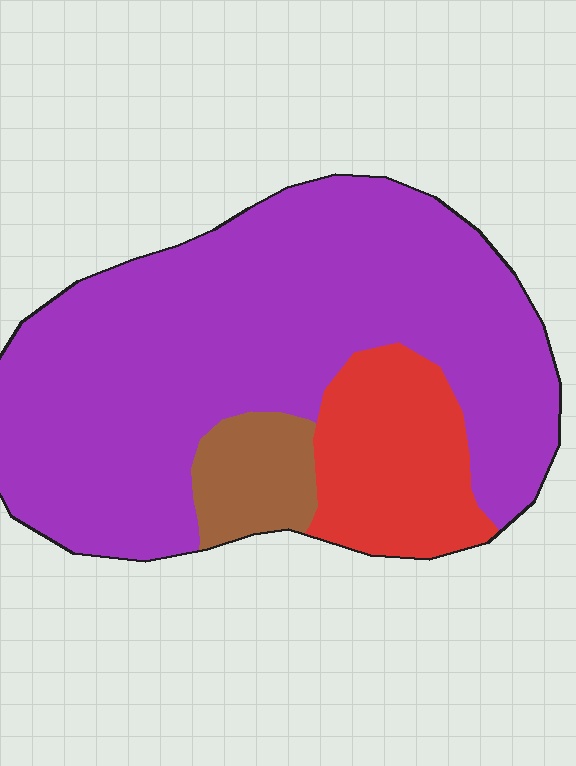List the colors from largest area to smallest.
From largest to smallest: purple, red, brown.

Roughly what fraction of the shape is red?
Red covers roughly 20% of the shape.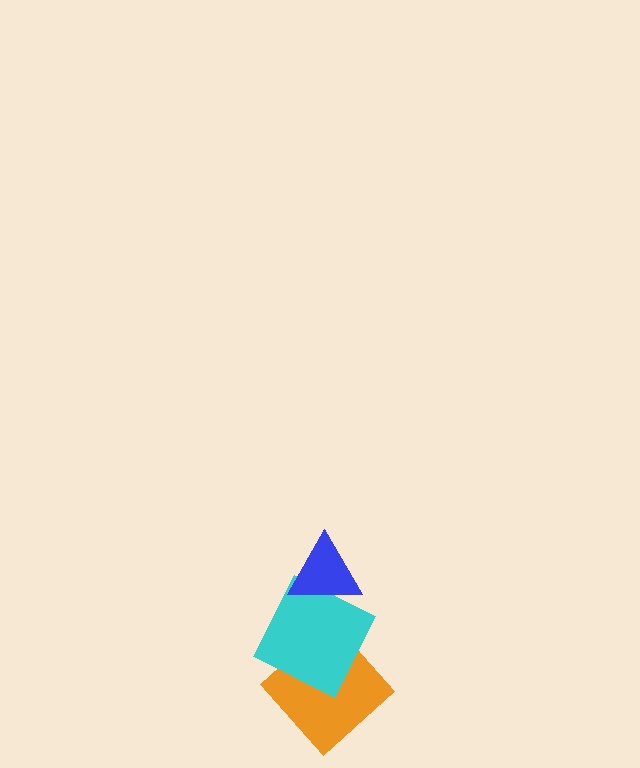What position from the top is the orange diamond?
The orange diamond is 3rd from the top.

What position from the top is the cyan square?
The cyan square is 2nd from the top.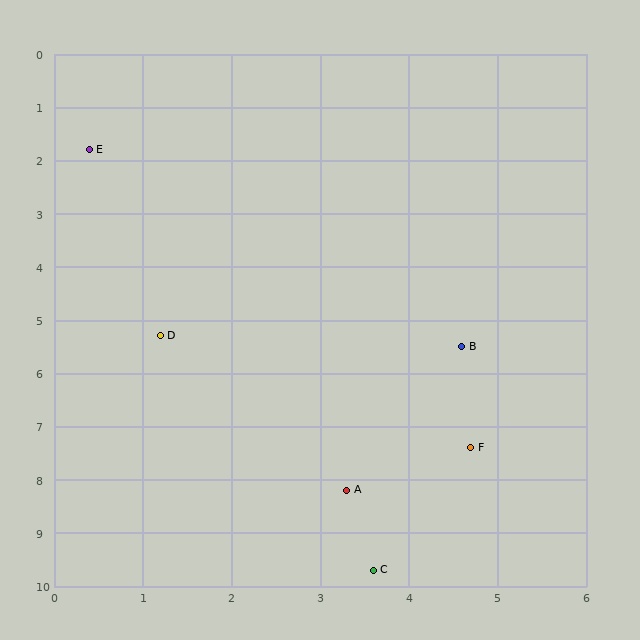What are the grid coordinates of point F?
Point F is at approximately (4.7, 7.4).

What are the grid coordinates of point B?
Point B is at approximately (4.6, 5.5).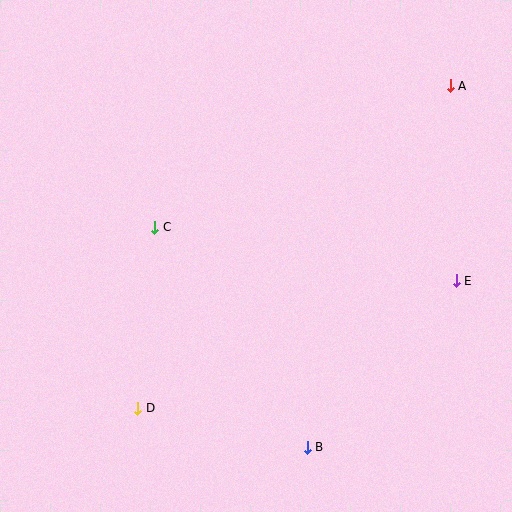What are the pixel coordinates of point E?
Point E is at (456, 281).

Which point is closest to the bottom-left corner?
Point D is closest to the bottom-left corner.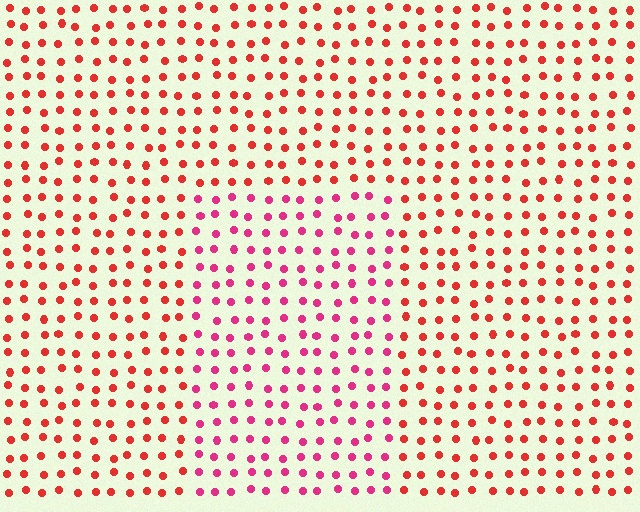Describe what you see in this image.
The image is filled with small red elements in a uniform arrangement. A rectangle-shaped region is visible where the elements are tinted to a slightly different hue, forming a subtle color boundary.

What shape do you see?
I see a rectangle.